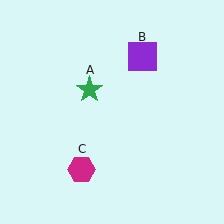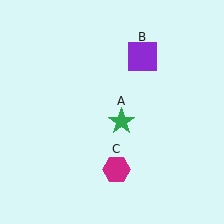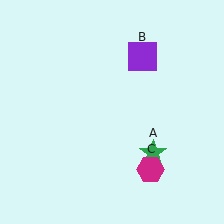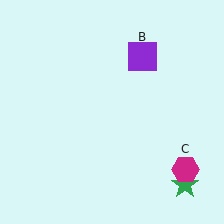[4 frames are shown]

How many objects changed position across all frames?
2 objects changed position: green star (object A), magenta hexagon (object C).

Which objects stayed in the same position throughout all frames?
Purple square (object B) remained stationary.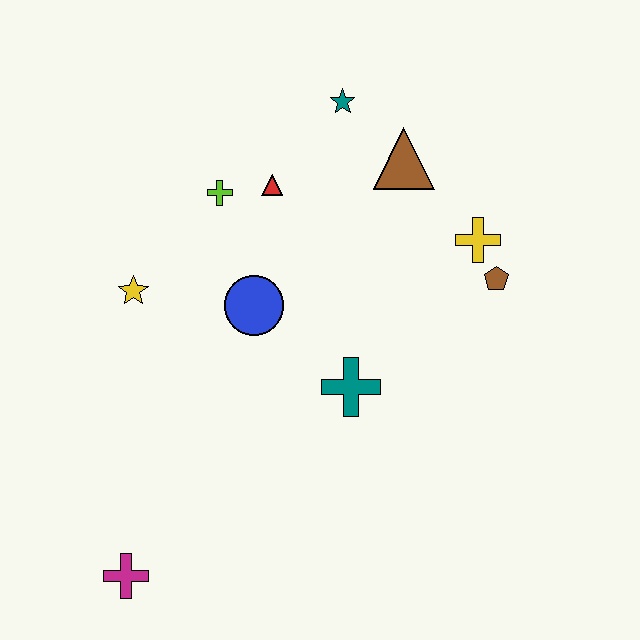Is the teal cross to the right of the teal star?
Yes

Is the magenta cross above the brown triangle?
No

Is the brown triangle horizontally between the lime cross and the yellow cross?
Yes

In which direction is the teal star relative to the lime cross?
The teal star is to the right of the lime cross.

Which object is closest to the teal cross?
The blue circle is closest to the teal cross.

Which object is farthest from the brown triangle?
The magenta cross is farthest from the brown triangle.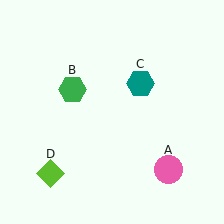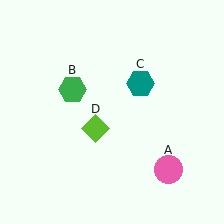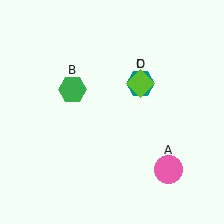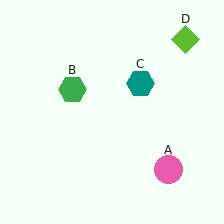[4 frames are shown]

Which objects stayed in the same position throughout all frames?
Pink circle (object A) and green hexagon (object B) and teal hexagon (object C) remained stationary.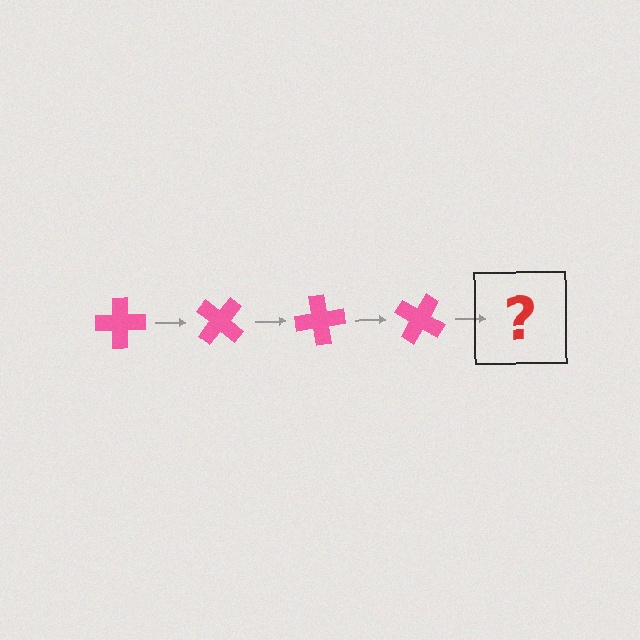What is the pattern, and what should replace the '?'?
The pattern is that the cross rotates 40 degrees each step. The '?' should be a pink cross rotated 160 degrees.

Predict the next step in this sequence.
The next step is a pink cross rotated 160 degrees.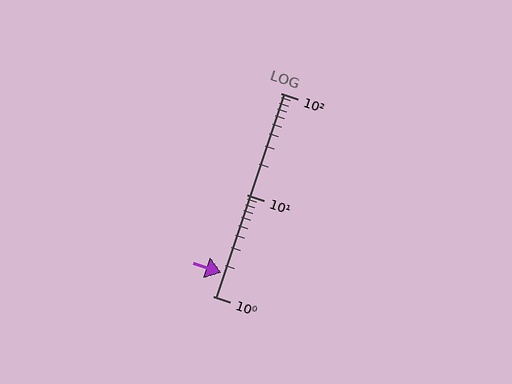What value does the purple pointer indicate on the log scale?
The pointer indicates approximately 1.7.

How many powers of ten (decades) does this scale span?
The scale spans 2 decades, from 1 to 100.